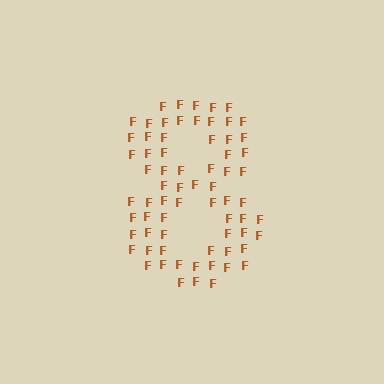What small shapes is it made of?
It is made of small letter F's.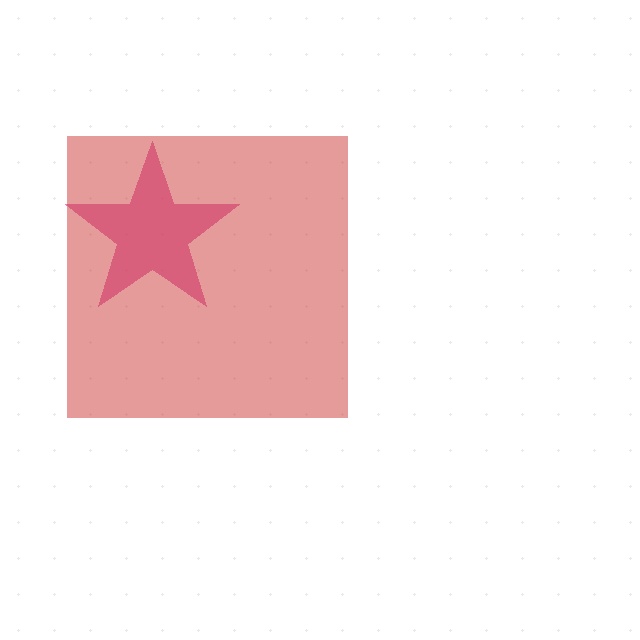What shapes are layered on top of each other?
The layered shapes are: a magenta star, a red square.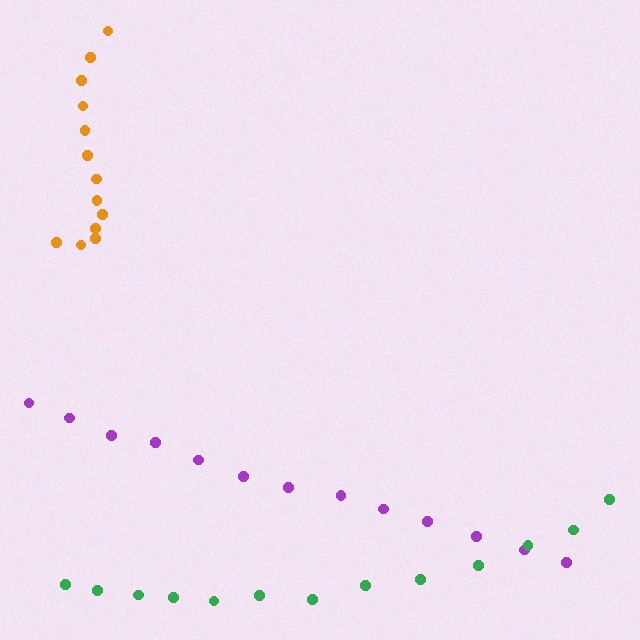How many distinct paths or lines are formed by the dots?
There are 3 distinct paths.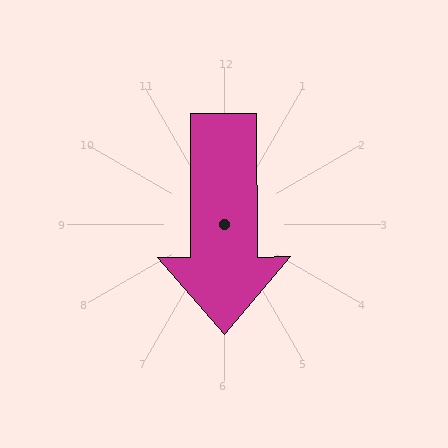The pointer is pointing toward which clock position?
Roughly 6 o'clock.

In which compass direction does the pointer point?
South.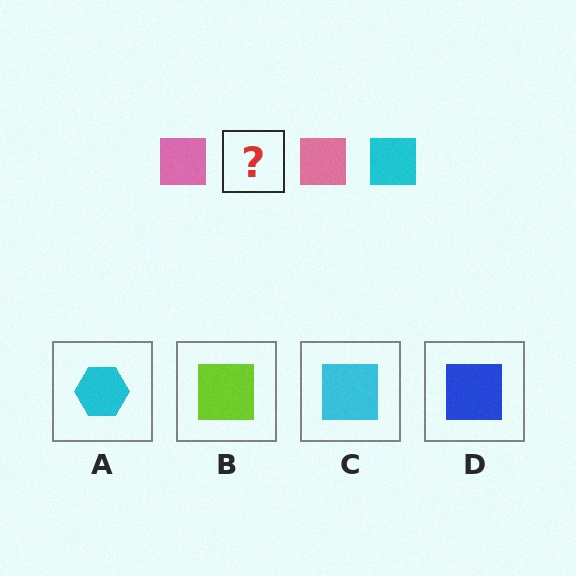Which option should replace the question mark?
Option C.